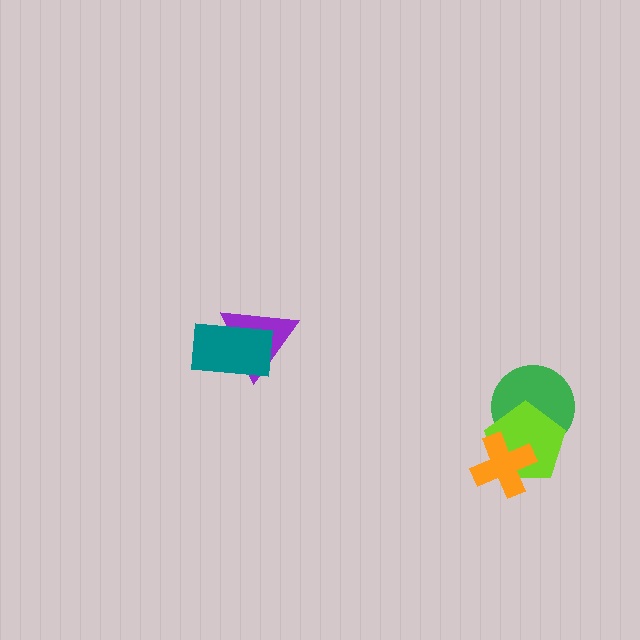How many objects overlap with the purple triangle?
1 object overlaps with the purple triangle.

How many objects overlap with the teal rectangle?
1 object overlaps with the teal rectangle.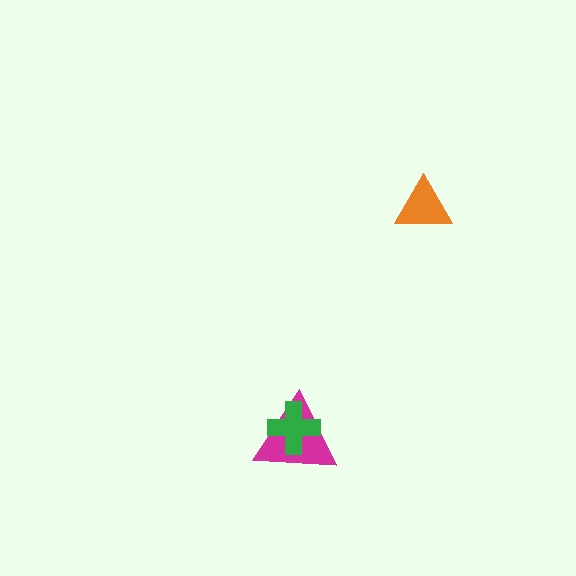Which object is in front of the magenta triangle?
The green cross is in front of the magenta triangle.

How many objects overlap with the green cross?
1 object overlaps with the green cross.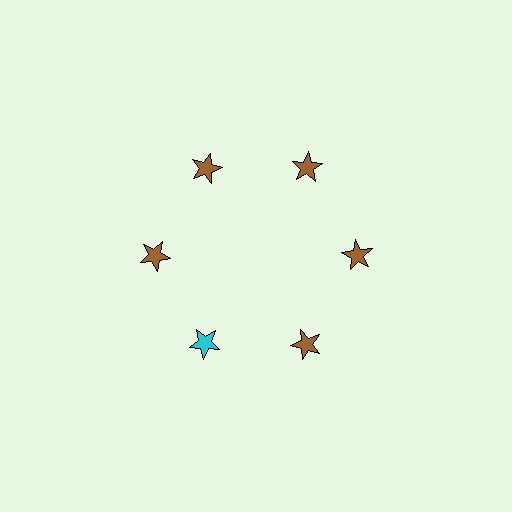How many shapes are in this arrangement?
There are 6 shapes arranged in a ring pattern.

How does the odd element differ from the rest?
It has a different color: cyan instead of brown.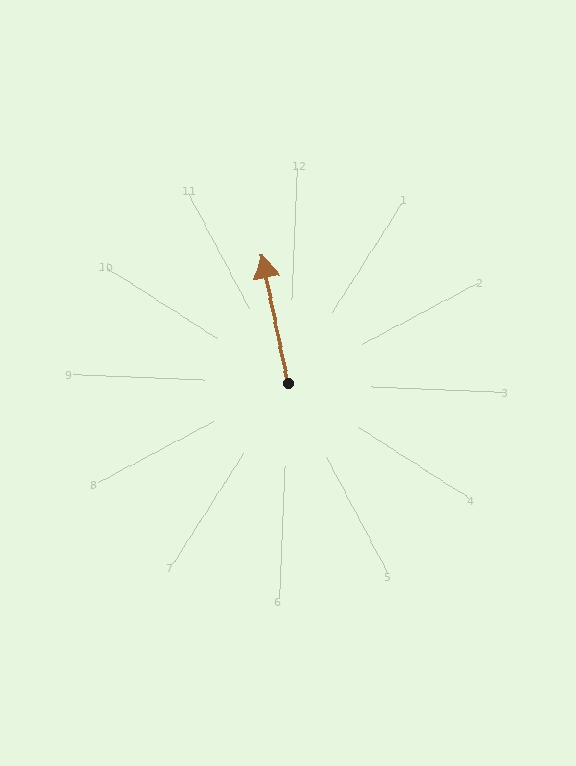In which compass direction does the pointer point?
North.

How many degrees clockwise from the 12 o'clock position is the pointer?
Approximately 346 degrees.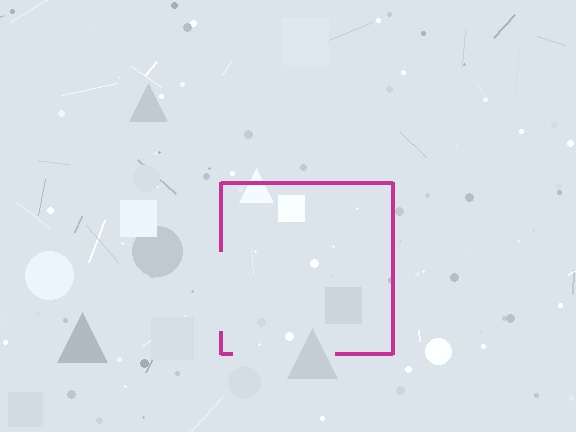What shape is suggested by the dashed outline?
The dashed outline suggests a square.